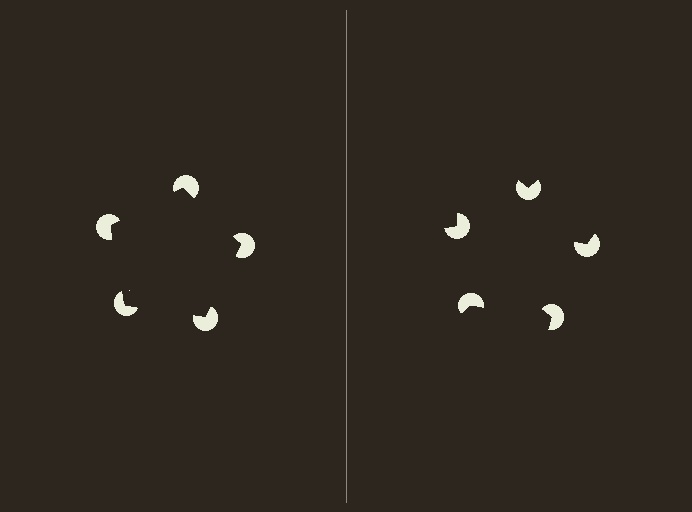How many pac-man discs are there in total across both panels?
10 — 5 on each side.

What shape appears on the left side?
An illusory pentagon.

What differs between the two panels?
The pac-man discs are positioned identically on both sides; only the wedge orientations differ. On the left they align to a pentagon; on the right they are misaligned.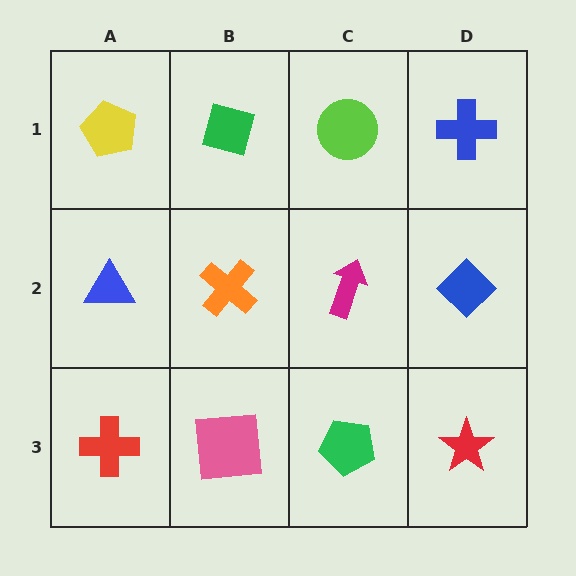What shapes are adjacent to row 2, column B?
A green diamond (row 1, column B), a pink square (row 3, column B), a blue triangle (row 2, column A), a magenta arrow (row 2, column C).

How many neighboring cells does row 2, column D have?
3.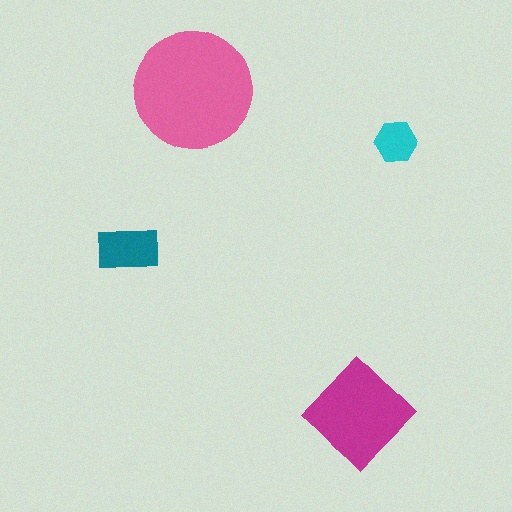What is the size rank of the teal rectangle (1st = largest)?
3rd.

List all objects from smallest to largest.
The cyan hexagon, the teal rectangle, the magenta diamond, the pink circle.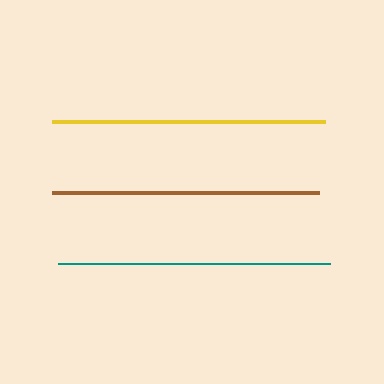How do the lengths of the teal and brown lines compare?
The teal and brown lines are approximately the same length.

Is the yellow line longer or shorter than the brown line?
The yellow line is longer than the brown line.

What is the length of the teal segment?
The teal segment is approximately 272 pixels long.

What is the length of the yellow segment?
The yellow segment is approximately 273 pixels long.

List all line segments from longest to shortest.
From longest to shortest: yellow, teal, brown.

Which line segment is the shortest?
The brown line is the shortest at approximately 267 pixels.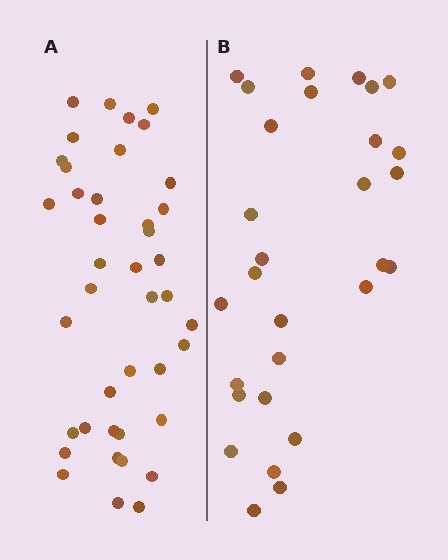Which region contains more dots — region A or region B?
Region A (the left region) has more dots.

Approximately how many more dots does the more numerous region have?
Region A has roughly 12 or so more dots than region B.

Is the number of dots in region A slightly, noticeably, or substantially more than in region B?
Region A has noticeably more, but not dramatically so. The ratio is roughly 1.4 to 1.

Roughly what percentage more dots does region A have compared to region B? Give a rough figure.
About 40% more.